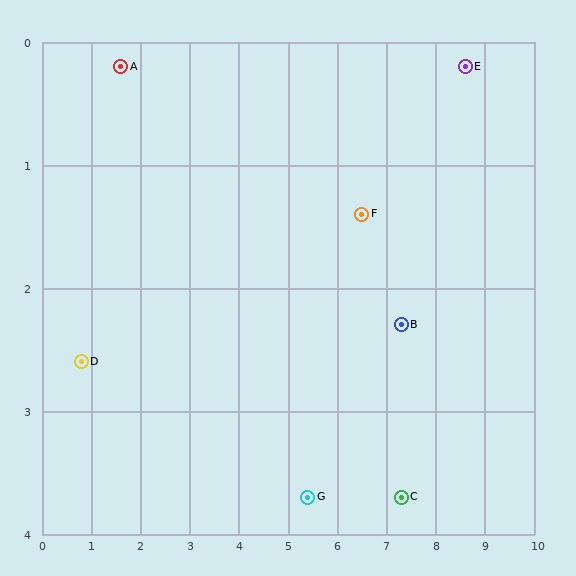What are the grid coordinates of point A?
Point A is at approximately (1.6, 0.2).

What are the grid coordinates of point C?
Point C is at approximately (7.3, 3.7).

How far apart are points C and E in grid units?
Points C and E are about 3.7 grid units apart.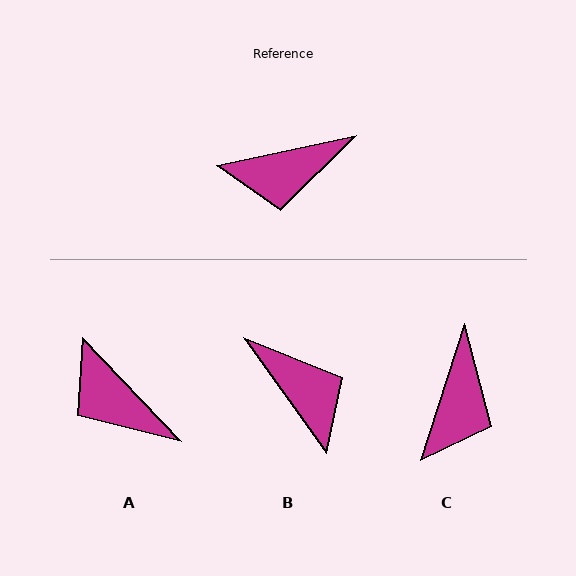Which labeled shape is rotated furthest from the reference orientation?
B, about 113 degrees away.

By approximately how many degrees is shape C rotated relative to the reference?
Approximately 60 degrees counter-clockwise.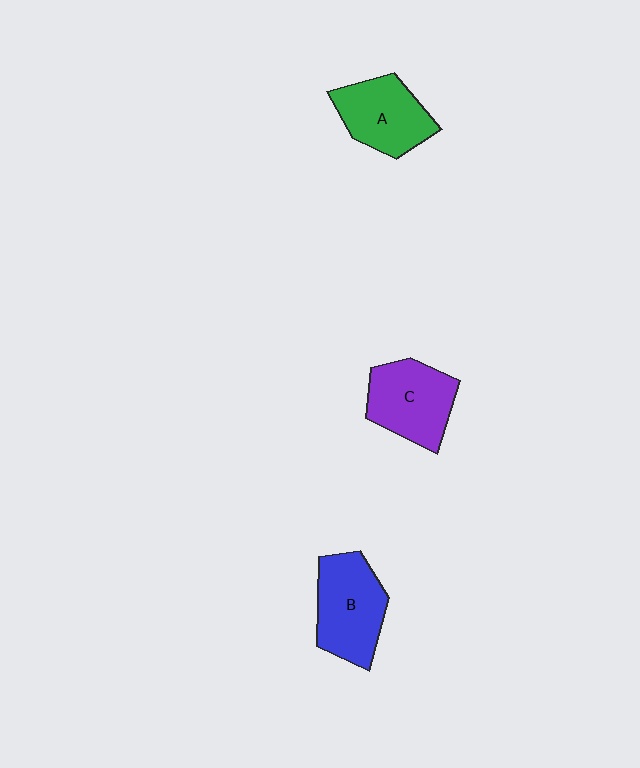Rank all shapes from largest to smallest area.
From largest to smallest: B (blue), C (purple), A (green).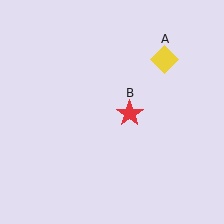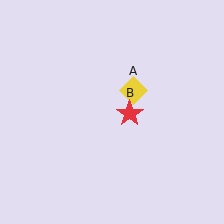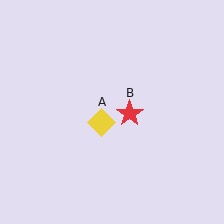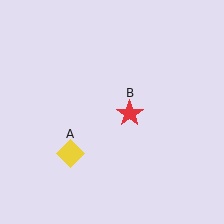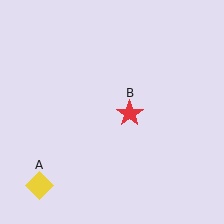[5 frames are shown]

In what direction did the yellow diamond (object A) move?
The yellow diamond (object A) moved down and to the left.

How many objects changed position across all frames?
1 object changed position: yellow diamond (object A).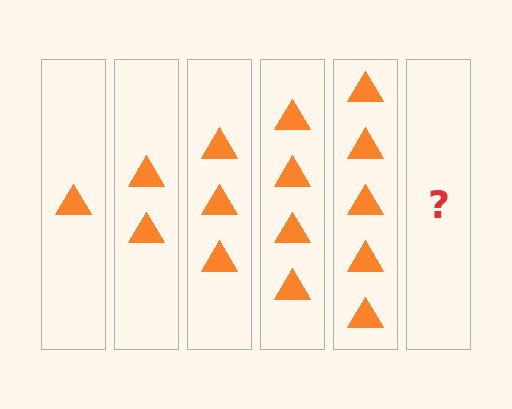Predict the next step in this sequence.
The next step is 6 triangles.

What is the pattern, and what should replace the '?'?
The pattern is that each step adds one more triangle. The '?' should be 6 triangles.